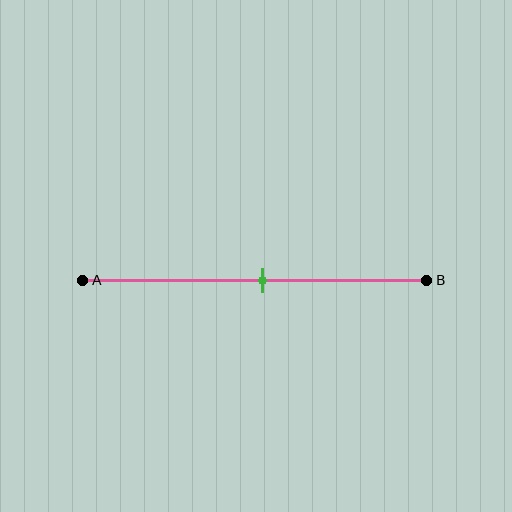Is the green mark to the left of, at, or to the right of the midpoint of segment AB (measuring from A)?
The green mark is approximately at the midpoint of segment AB.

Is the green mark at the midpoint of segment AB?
Yes, the mark is approximately at the midpoint.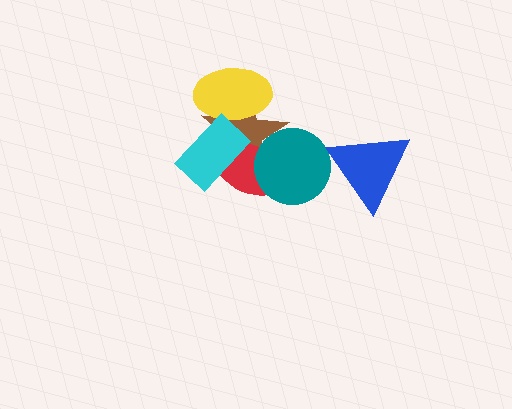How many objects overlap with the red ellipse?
3 objects overlap with the red ellipse.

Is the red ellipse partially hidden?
Yes, it is partially covered by another shape.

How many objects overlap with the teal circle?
3 objects overlap with the teal circle.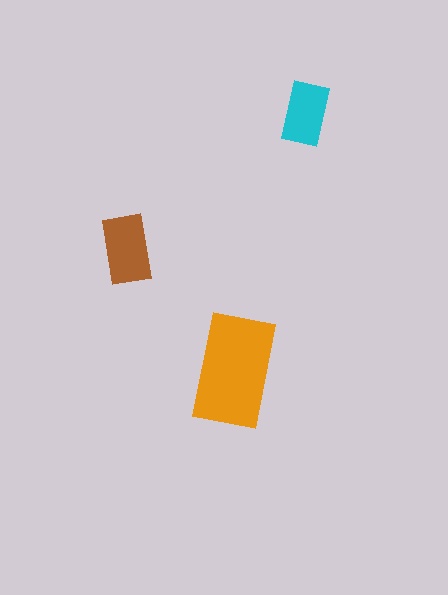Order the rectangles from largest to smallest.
the orange one, the brown one, the cyan one.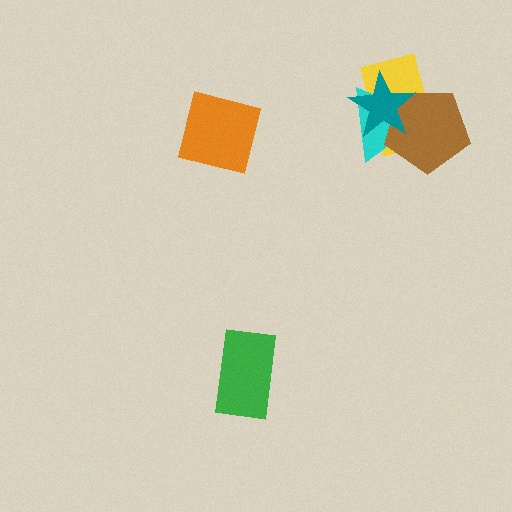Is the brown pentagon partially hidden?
Yes, it is partially covered by another shape.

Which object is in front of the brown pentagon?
The teal star is in front of the brown pentagon.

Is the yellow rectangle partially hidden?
Yes, it is partially covered by another shape.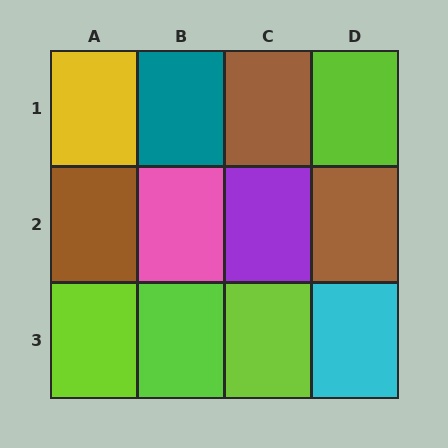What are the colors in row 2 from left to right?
Brown, pink, purple, brown.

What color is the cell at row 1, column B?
Teal.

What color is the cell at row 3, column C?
Lime.